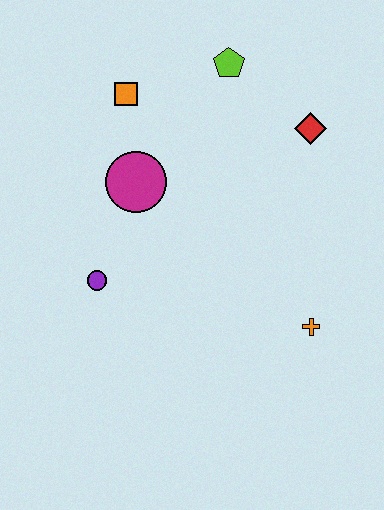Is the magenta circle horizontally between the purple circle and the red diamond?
Yes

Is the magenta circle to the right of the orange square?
Yes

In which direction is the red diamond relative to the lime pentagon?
The red diamond is to the right of the lime pentagon.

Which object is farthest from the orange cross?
The orange square is farthest from the orange cross.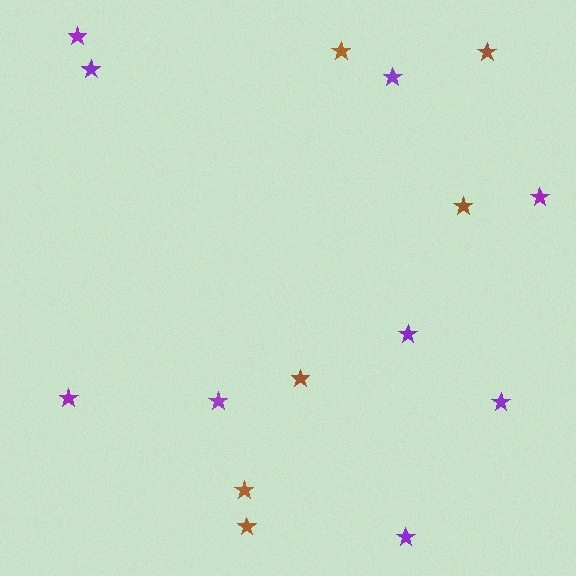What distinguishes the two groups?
There are 2 groups: one group of brown stars (6) and one group of purple stars (9).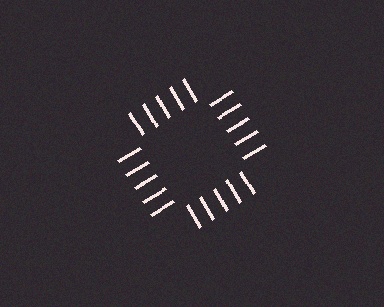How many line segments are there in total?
20 — 5 along each of the 4 edges.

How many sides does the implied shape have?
4 sides — the line-ends trace a square.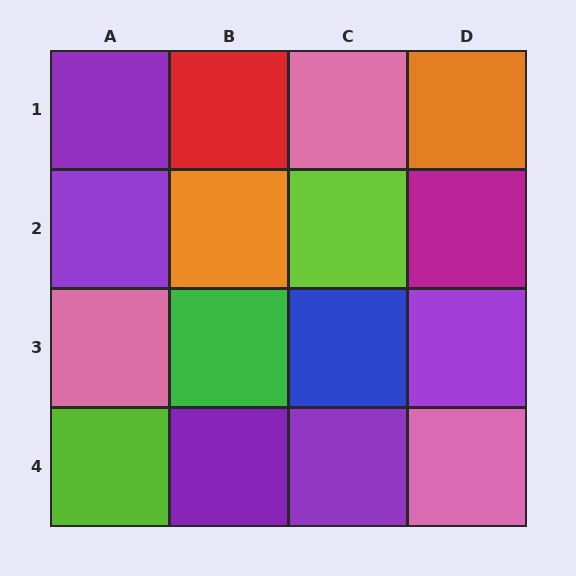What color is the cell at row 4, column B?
Purple.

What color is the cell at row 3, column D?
Purple.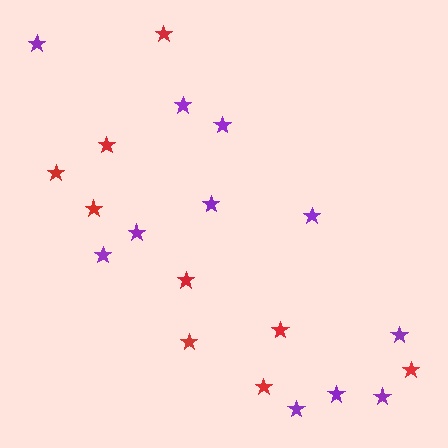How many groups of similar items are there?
There are 2 groups: one group of purple stars (11) and one group of red stars (9).